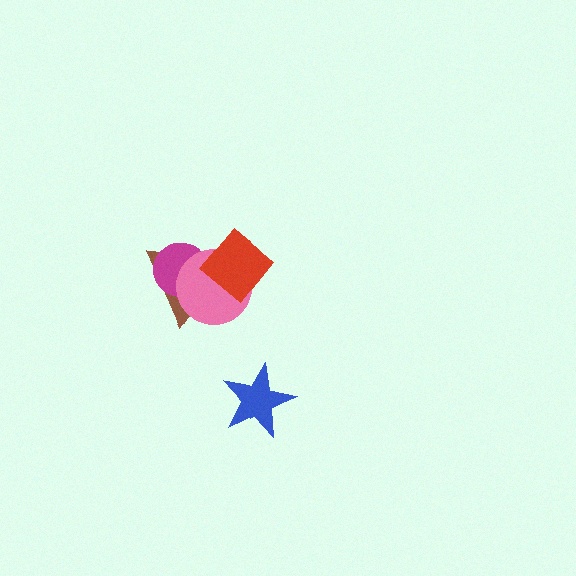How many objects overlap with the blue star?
0 objects overlap with the blue star.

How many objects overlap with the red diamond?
3 objects overlap with the red diamond.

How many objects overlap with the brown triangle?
3 objects overlap with the brown triangle.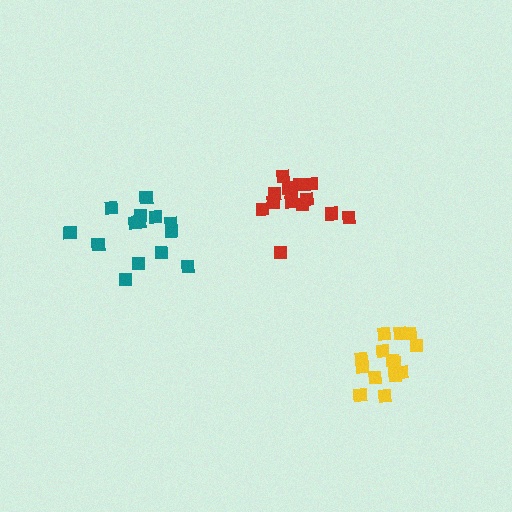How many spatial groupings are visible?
There are 3 spatial groupings.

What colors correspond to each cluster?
The clusters are colored: red, teal, yellow.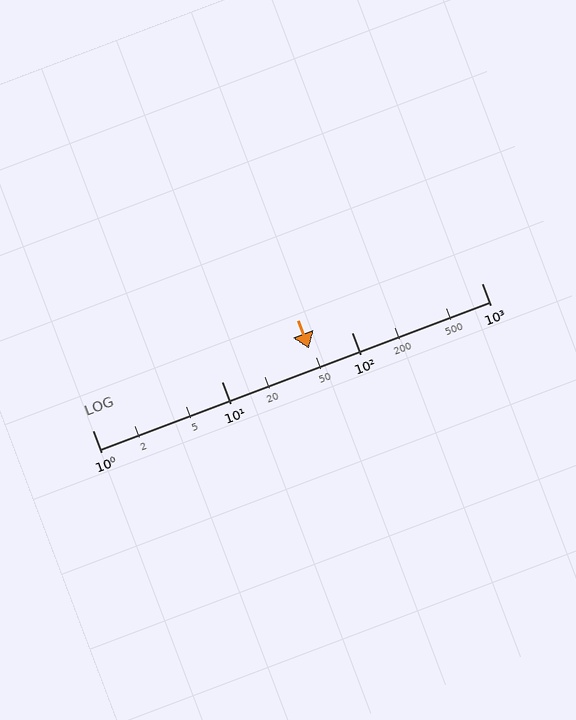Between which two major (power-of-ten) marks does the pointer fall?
The pointer is between 10 and 100.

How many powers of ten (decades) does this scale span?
The scale spans 3 decades, from 1 to 1000.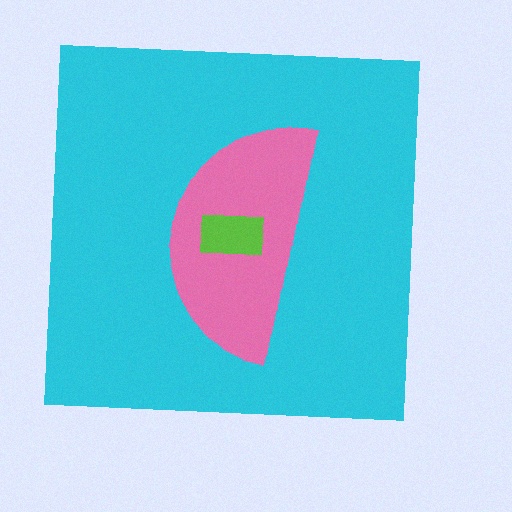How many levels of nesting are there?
3.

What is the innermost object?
The lime rectangle.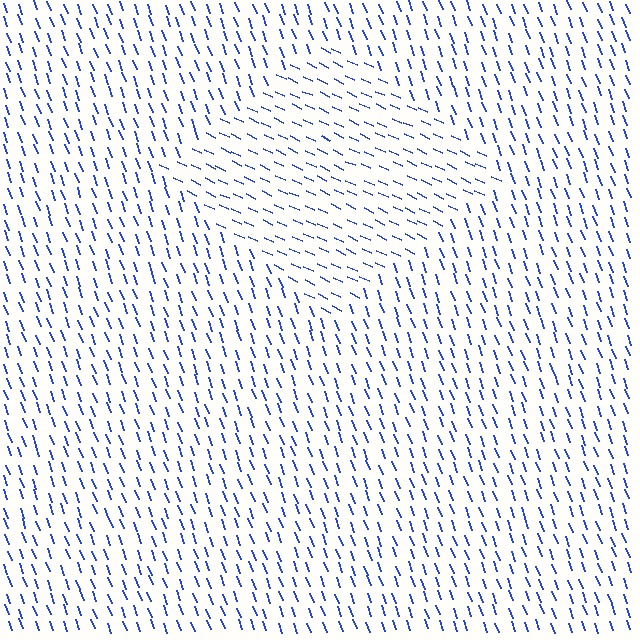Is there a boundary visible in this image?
Yes, there is a texture boundary formed by a change in line orientation.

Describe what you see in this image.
The image is filled with small blue line segments. A diamond region in the image has lines oriented differently from the surrounding lines, creating a visible texture boundary.